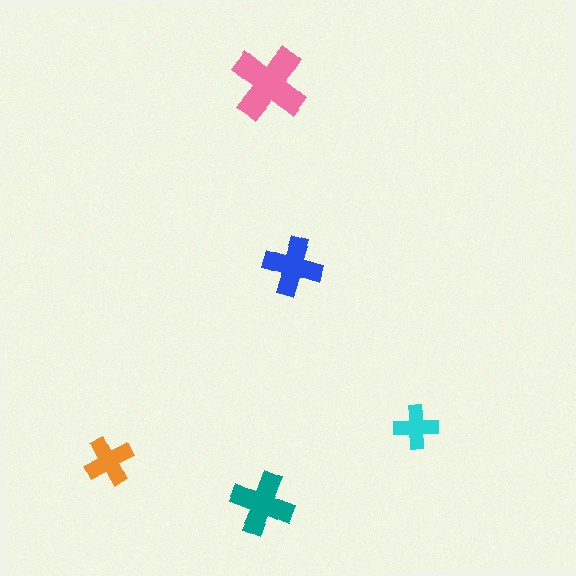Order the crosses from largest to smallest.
the pink one, the teal one, the blue one, the orange one, the cyan one.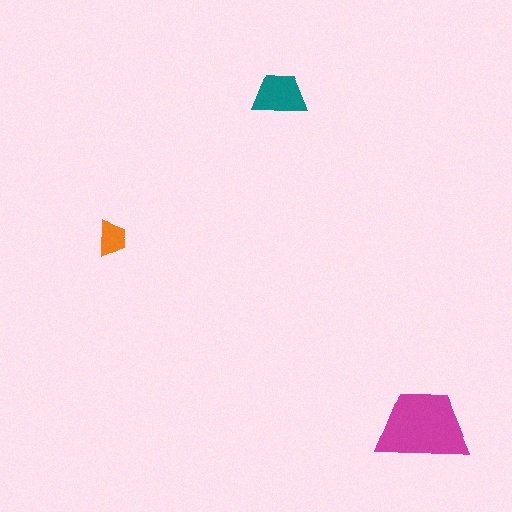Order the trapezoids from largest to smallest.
the magenta one, the teal one, the orange one.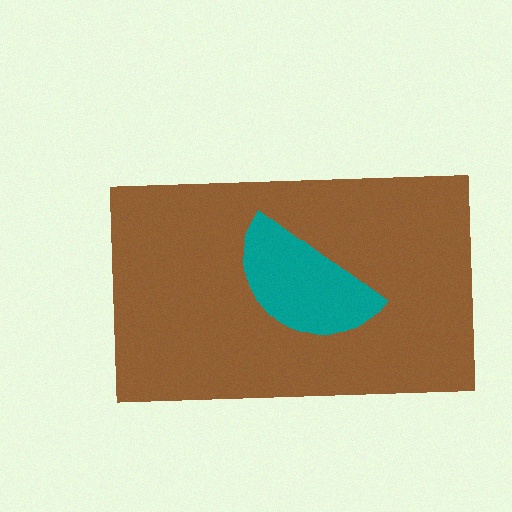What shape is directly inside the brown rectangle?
The teal semicircle.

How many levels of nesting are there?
2.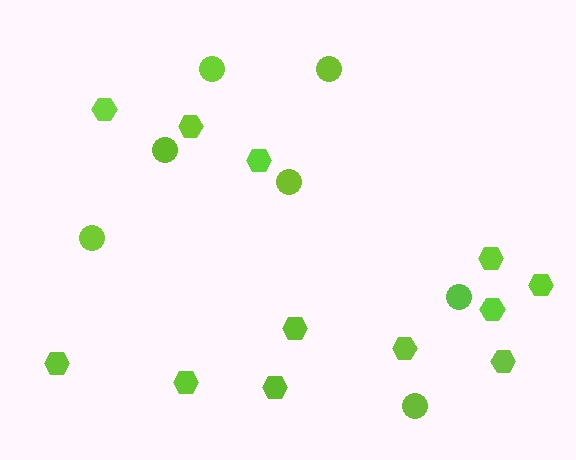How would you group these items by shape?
There are 2 groups: one group of circles (7) and one group of hexagons (12).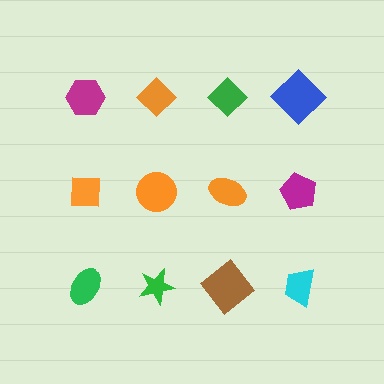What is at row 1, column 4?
A blue diamond.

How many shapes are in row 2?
4 shapes.